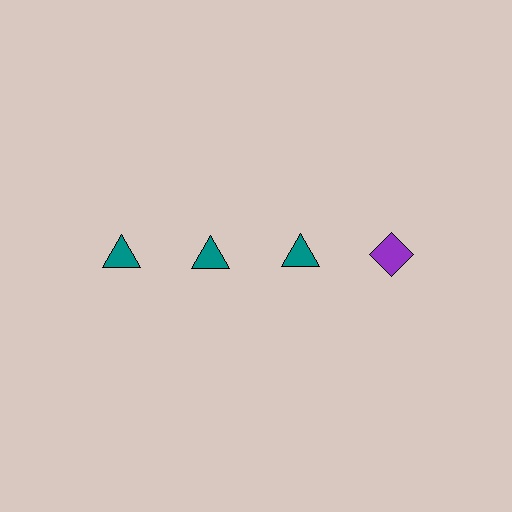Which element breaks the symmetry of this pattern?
The purple diamond in the top row, second from right column breaks the symmetry. All other shapes are teal triangles.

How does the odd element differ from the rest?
It differs in both color (purple instead of teal) and shape (diamond instead of triangle).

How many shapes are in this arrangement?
There are 4 shapes arranged in a grid pattern.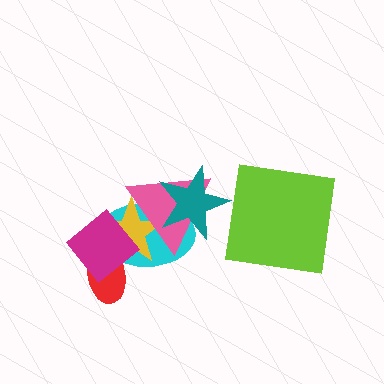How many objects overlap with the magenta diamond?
3 objects overlap with the magenta diamond.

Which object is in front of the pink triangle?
The teal star is in front of the pink triangle.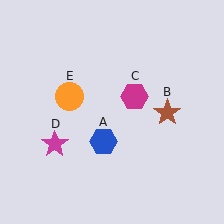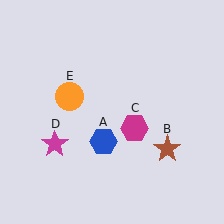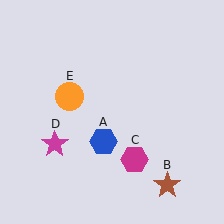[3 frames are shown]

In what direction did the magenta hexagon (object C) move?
The magenta hexagon (object C) moved down.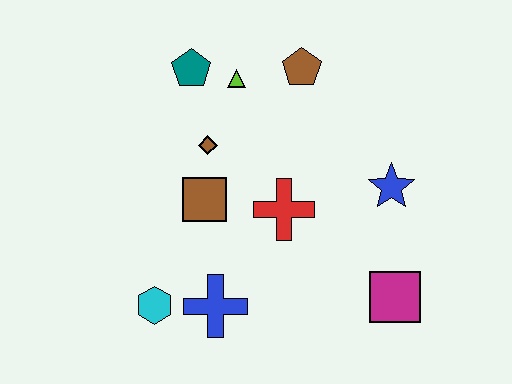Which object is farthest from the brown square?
The magenta square is farthest from the brown square.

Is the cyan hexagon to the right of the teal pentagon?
No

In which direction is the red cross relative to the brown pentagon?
The red cross is below the brown pentagon.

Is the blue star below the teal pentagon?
Yes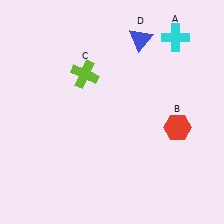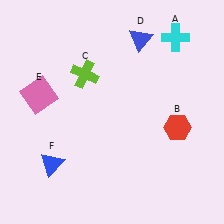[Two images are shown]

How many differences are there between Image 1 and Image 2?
There are 2 differences between the two images.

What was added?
A pink square (E), a blue triangle (F) were added in Image 2.